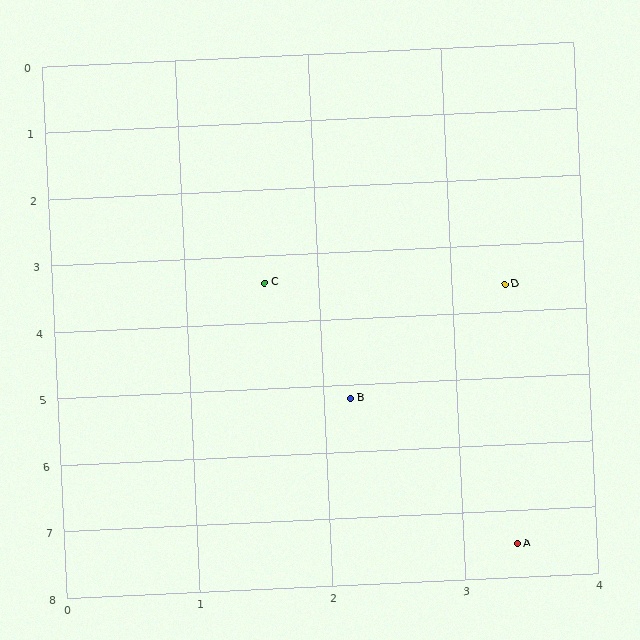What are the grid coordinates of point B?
Point B is at approximately (2.2, 5.2).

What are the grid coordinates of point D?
Point D is at approximately (3.4, 3.6).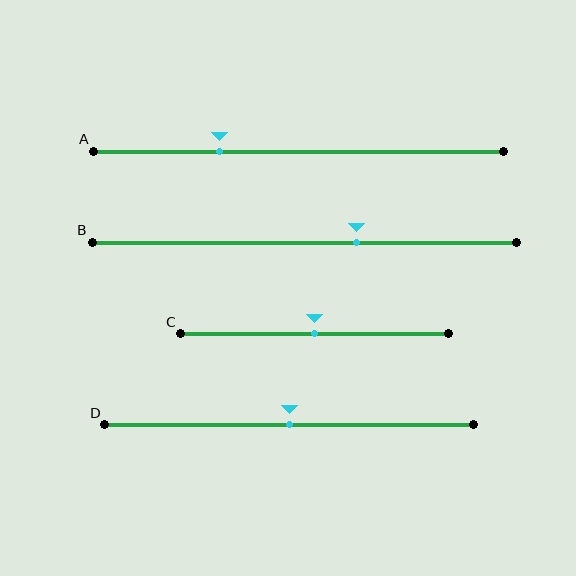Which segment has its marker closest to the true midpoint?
Segment C has its marker closest to the true midpoint.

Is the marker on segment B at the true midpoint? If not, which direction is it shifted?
No, the marker on segment B is shifted to the right by about 12% of the segment length.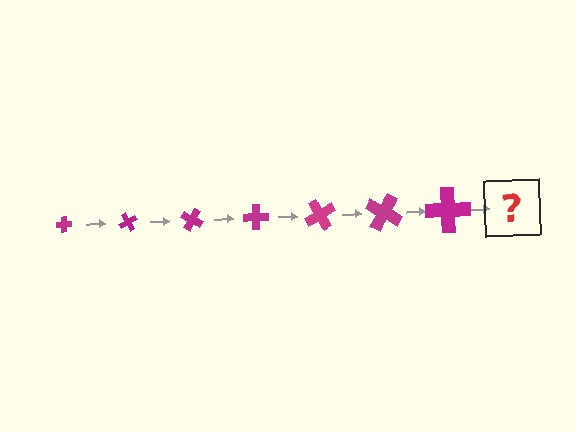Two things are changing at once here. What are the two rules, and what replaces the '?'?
The two rules are that the cross grows larger each step and it rotates 60 degrees each step. The '?' should be a cross, larger than the previous one and rotated 420 degrees from the start.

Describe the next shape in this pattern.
It should be a cross, larger than the previous one and rotated 420 degrees from the start.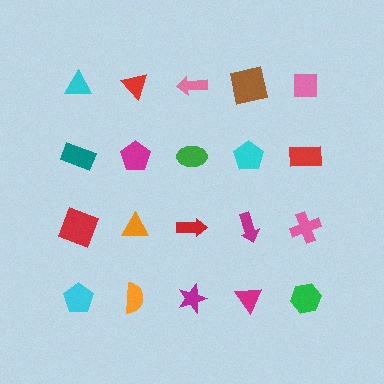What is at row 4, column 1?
A cyan pentagon.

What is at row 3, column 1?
A red square.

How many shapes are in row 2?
5 shapes.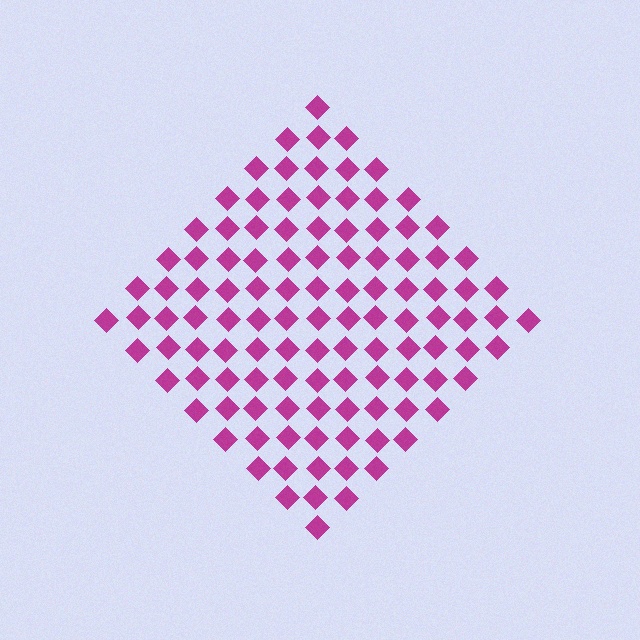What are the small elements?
The small elements are diamonds.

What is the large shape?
The large shape is a diamond.